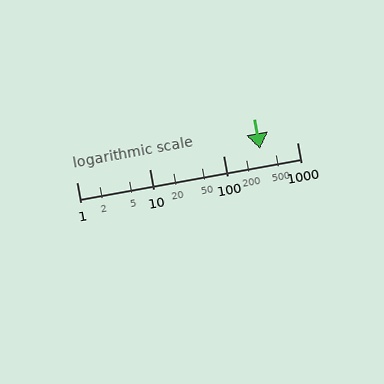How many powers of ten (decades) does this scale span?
The scale spans 3 decades, from 1 to 1000.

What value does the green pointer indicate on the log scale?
The pointer indicates approximately 310.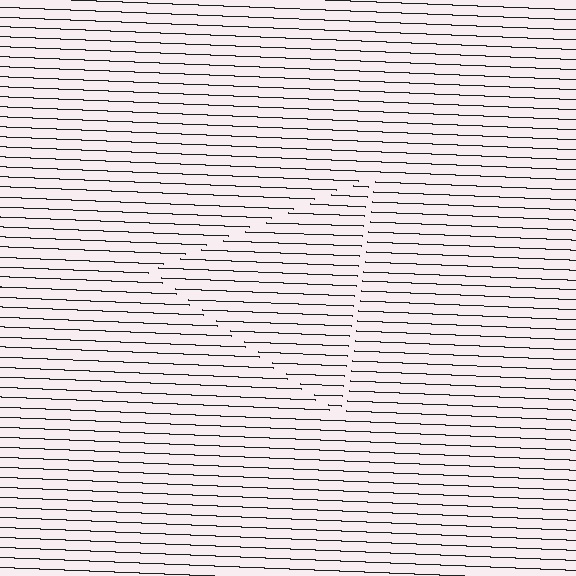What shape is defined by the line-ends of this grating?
An illusory triangle. The interior of the shape contains the same grating, shifted by half a period — the contour is defined by the phase discontinuity where line-ends from the inner and outer gratings abut.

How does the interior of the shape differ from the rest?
The interior of the shape contains the same grating, shifted by half a period — the contour is defined by the phase discontinuity where line-ends from the inner and outer gratings abut.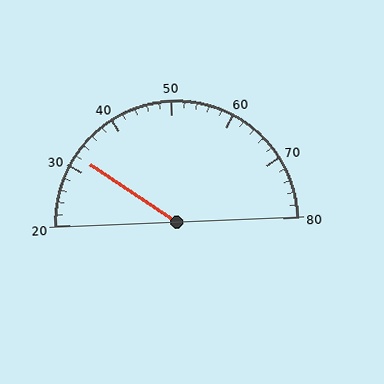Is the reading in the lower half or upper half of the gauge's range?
The reading is in the lower half of the range (20 to 80).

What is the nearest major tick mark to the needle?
The nearest major tick mark is 30.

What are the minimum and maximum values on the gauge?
The gauge ranges from 20 to 80.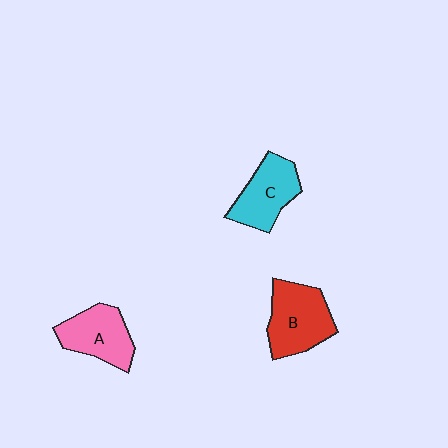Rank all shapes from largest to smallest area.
From largest to smallest: B (red), C (cyan), A (pink).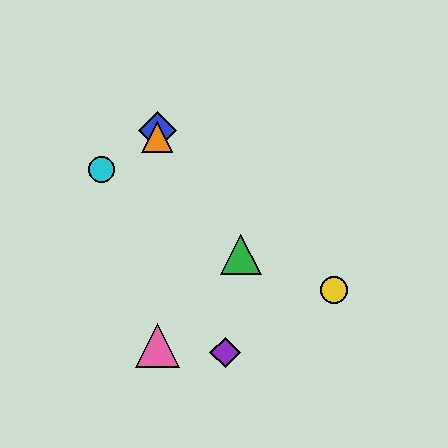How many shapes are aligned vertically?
4 shapes (the red triangle, the blue diamond, the orange triangle, the pink triangle) are aligned vertically.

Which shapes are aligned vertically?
The red triangle, the blue diamond, the orange triangle, the pink triangle are aligned vertically.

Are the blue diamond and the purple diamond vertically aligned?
No, the blue diamond is at x≈157 and the purple diamond is at x≈225.